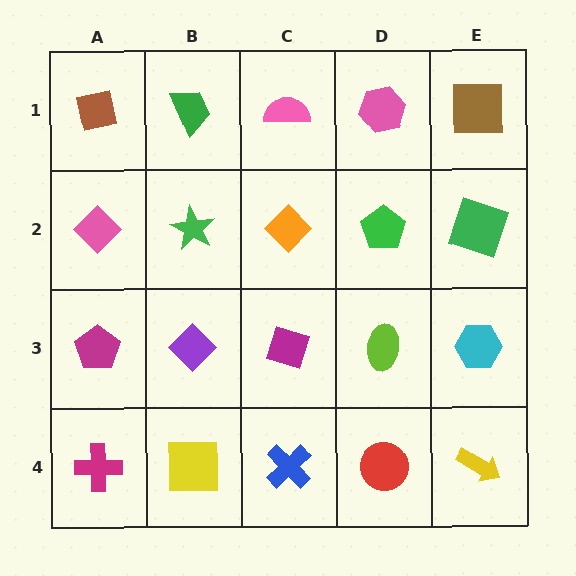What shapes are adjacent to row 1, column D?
A green pentagon (row 2, column D), a pink semicircle (row 1, column C), a brown square (row 1, column E).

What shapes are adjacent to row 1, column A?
A pink diamond (row 2, column A), a green trapezoid (row 1, column B).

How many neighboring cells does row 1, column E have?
2.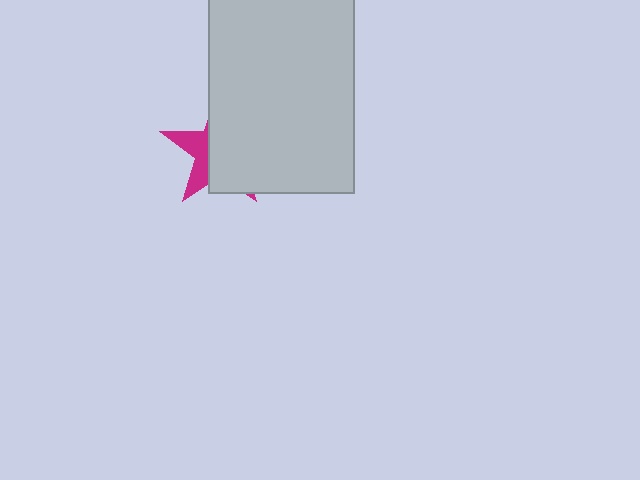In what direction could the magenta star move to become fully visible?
The magenta star could move left. That would shift it out from behind the light gray rectangle entirely.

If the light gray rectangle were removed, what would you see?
You would see the complete magenta star.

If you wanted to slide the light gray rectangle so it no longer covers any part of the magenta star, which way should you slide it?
Slide it right — that is the most direct way to separate the two shapes.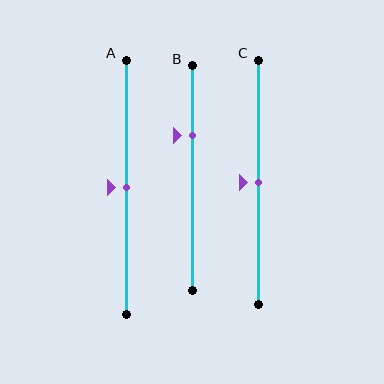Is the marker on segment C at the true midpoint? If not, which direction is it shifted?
Yes, the marker on segment C is at the true midpoint.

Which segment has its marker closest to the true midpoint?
Segment A has its marker closest to the true midpoint.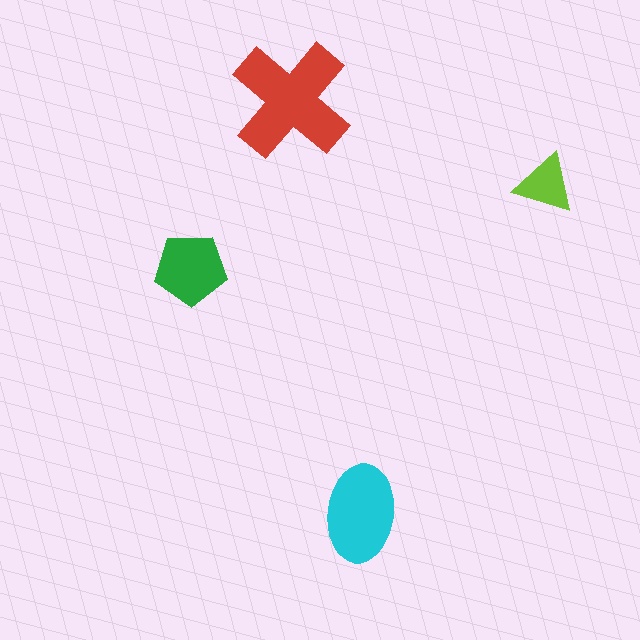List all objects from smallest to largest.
The lime triangle, the green pentagon, the cyan ellipse, the red cross.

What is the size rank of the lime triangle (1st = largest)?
4th.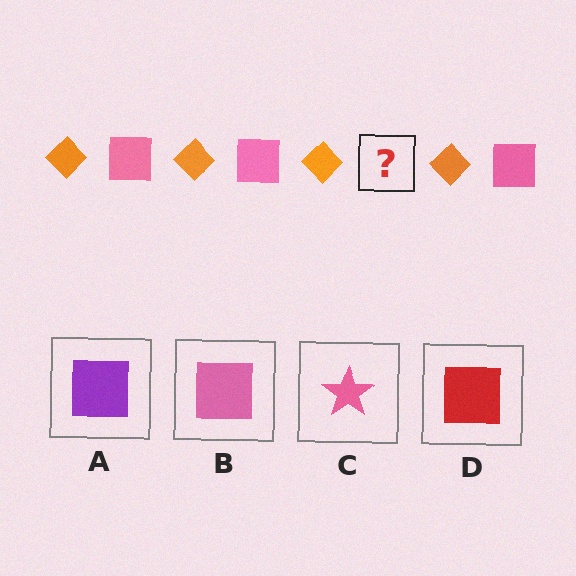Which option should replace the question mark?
Option B.